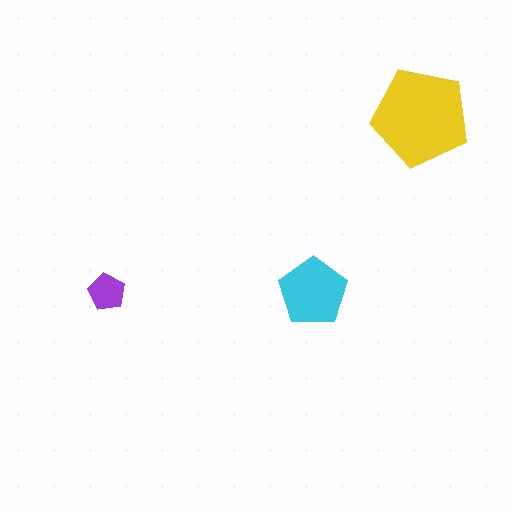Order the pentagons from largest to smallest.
the yellow one, the cyan one, the purple one.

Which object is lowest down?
The purple pentagon is bottommost.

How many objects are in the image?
There are 3 objects in the image.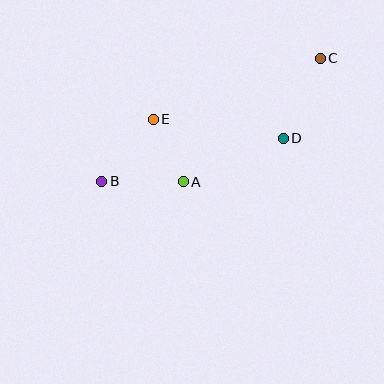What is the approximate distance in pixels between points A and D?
The distance between A and D is approximately 109 pixels.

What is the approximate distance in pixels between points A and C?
The distance between A and C is approximately 184 pixels.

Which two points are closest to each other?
Points A and E are closest to each other.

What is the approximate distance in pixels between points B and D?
The distance between B and D is approximately 187 pixels.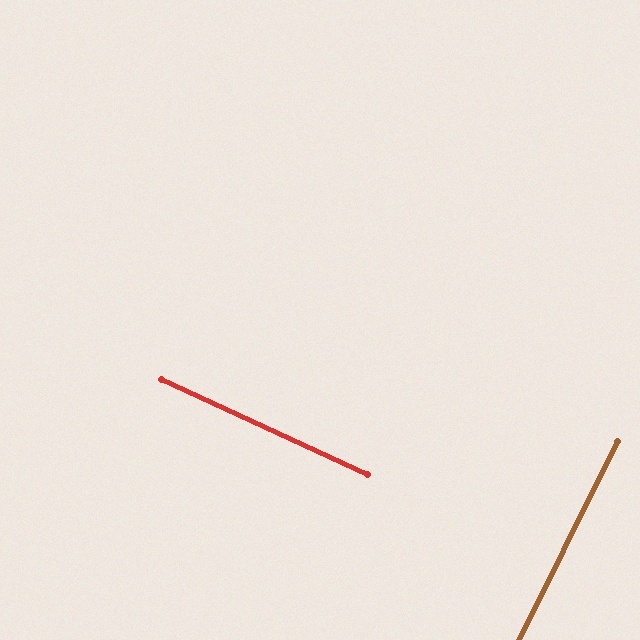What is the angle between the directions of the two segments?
Approximately 88 degrees.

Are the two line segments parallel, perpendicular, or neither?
Perpendicular — they meet at approximately 88°.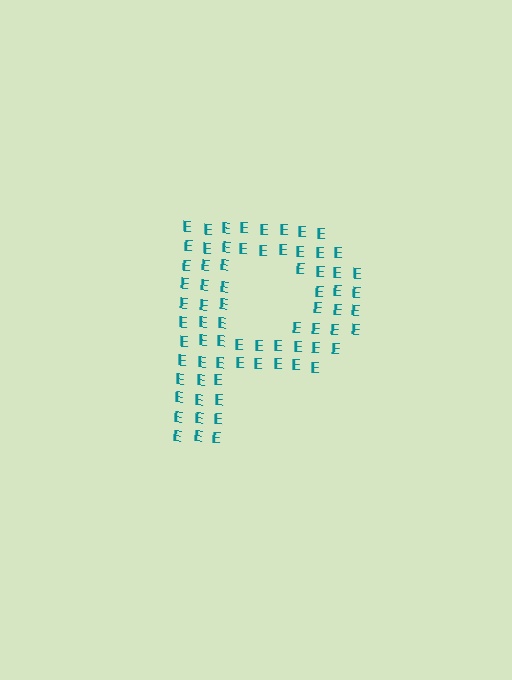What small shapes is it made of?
It is made of small letter E's.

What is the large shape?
The large shape is the letter P.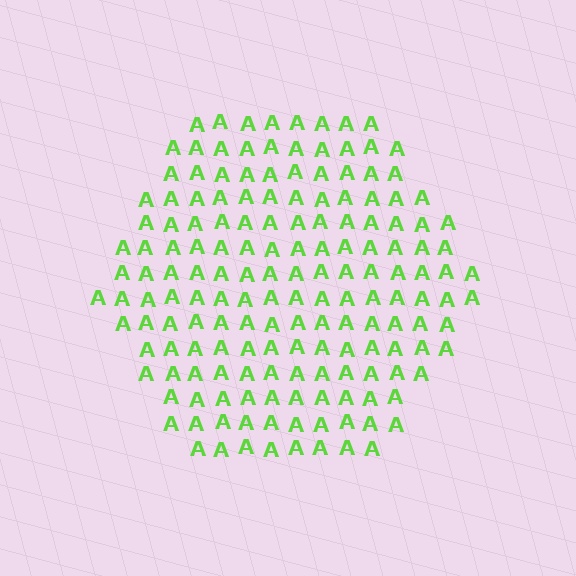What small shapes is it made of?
It is made of small letter A's.